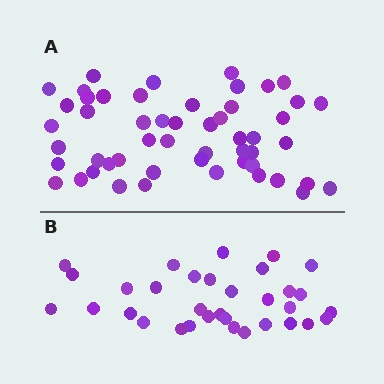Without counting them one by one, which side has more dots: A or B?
Region A (the top region) has more dots.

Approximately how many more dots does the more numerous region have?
Region A has approximately 20 more dots than region B.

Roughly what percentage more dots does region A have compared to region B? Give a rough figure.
About 60% more.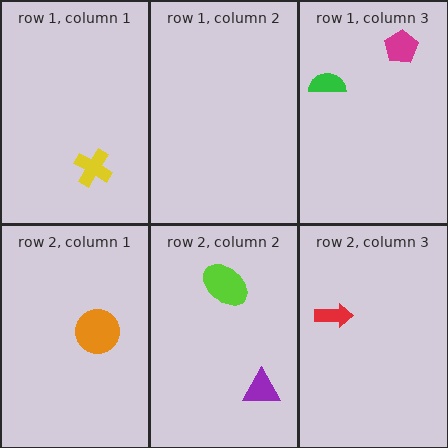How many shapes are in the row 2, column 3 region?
1.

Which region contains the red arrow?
The row 2, column 3 region.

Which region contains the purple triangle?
The row 2, column 2 region.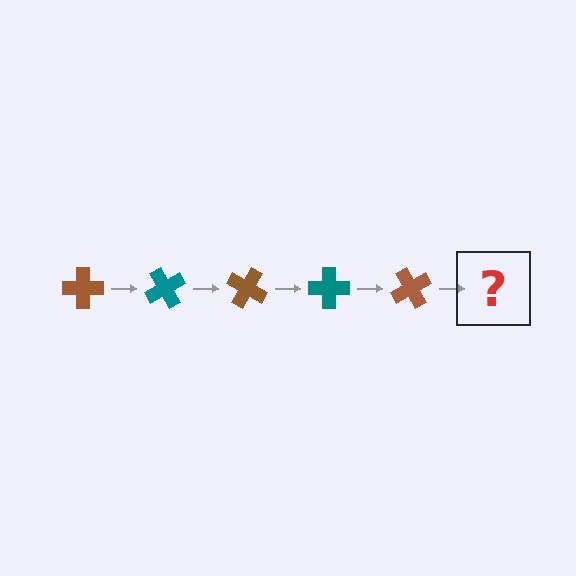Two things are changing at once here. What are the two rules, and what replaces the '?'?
The two rules are that it rotates 60 degrees each step and the color cycles through brown and teal. The '?' should be a teal cross, rotated 300 degrees from the start.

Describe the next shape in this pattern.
It should be a teal cross, rotated 300 degrees from the start.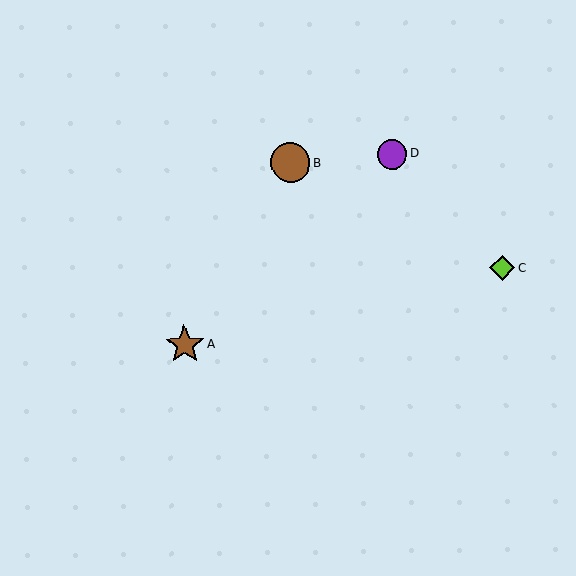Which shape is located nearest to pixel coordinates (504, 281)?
The lime diamond (labeled C) at (502, 268) is nearest to that location.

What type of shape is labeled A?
Shape A is a brown star.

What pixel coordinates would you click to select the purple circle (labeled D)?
Click at (392, 154) to select the purple circle D.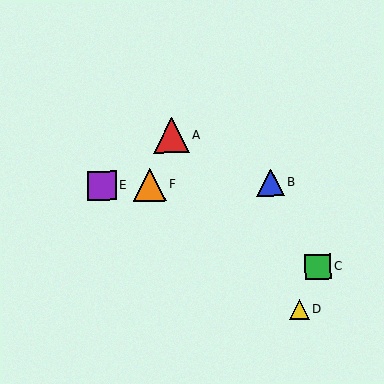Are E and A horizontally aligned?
No, E is at y≈186 and A is at y≈135.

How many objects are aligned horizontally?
3 objects (B, E, F) are aligned horizontally.